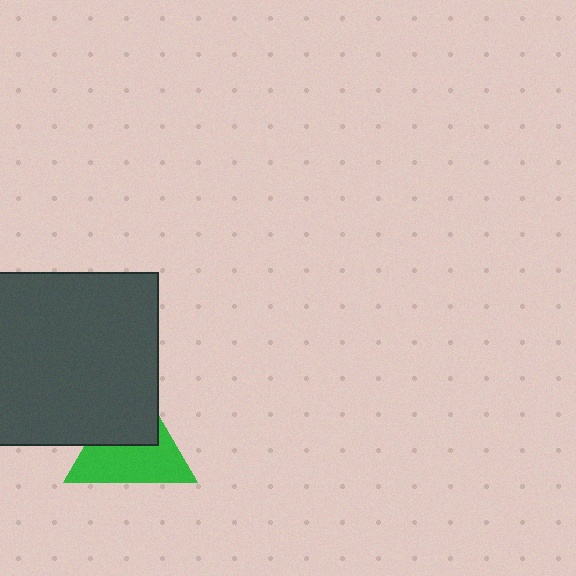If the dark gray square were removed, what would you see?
You would see the complete green triangle.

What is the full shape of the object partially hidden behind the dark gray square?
The partially hidden object is a green triangle.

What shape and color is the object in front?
The object in front is a dark gray square.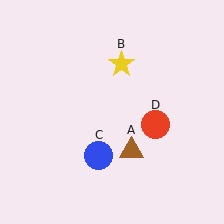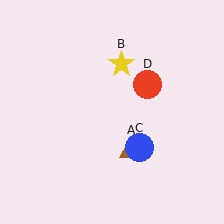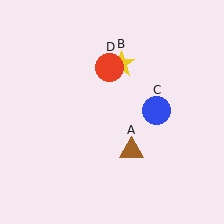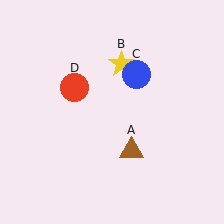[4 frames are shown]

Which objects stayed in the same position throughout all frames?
Brown triangle (object A) and yellow star (object B) remained stationary.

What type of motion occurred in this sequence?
The blue circle (object C), red circle (object D) rotated counterclockwise around the center of the scene.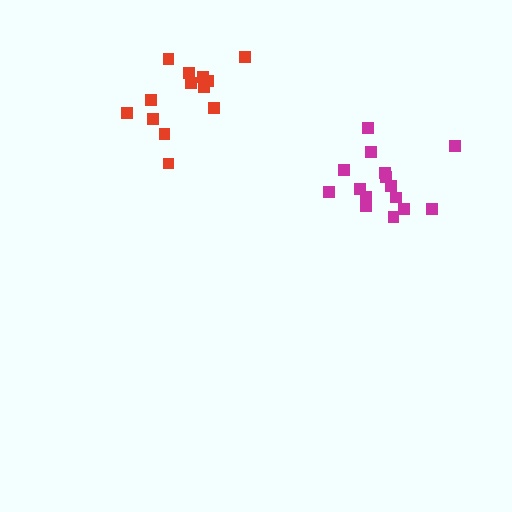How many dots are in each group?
Group 1: 15 dots, Group 2: 13 dots (28 total).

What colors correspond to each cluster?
The clusters are colored: magenta, red.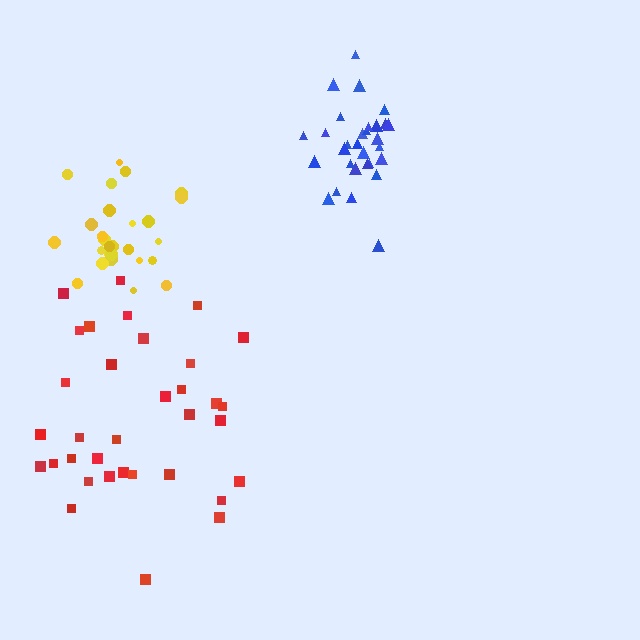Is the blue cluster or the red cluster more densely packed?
Blue.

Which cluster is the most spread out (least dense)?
Red.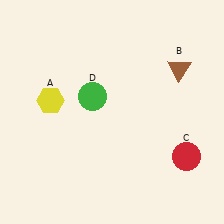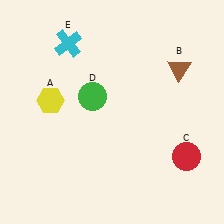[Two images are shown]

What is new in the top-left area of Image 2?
A cyan cross (E) was added in the top-left area of Image 2.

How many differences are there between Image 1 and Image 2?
There is 1 difference between the two images.